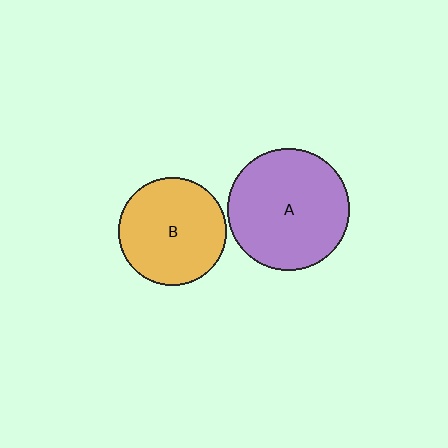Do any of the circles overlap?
No, none of the circles overlap.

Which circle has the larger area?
Circle A (purple).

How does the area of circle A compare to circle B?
Approximately 1.3 times.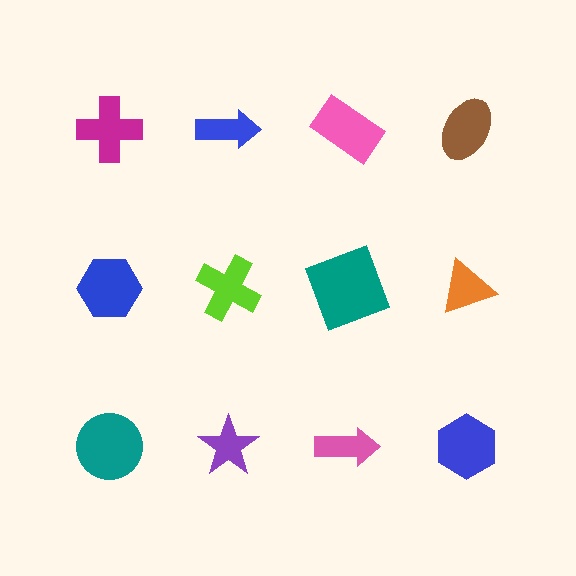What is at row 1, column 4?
A brown ellipse.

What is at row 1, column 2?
A blue arrow.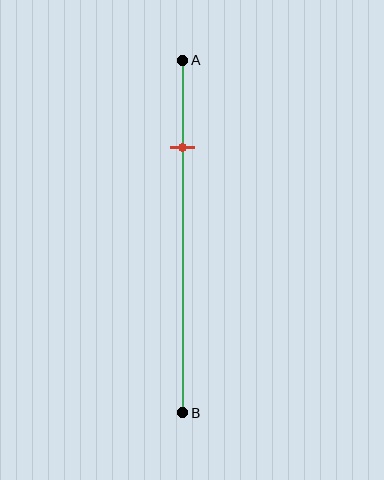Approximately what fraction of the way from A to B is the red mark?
The red mark is approximately 25% of the way from A to B.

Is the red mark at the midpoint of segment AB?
No, the mark is at about 25% from A, not at the 50% midpoint.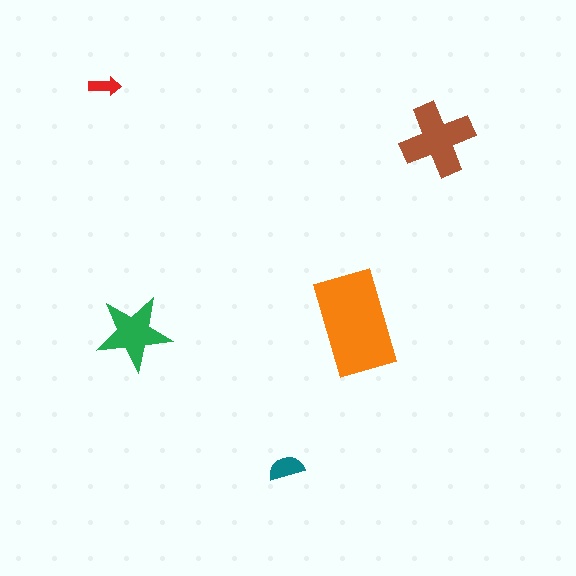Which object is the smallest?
The red arrow.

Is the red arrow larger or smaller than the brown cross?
Smaller.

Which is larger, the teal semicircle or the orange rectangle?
The orange rectangle.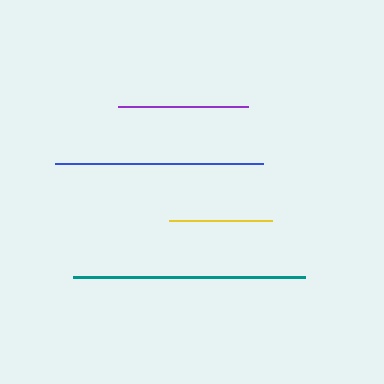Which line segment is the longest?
The teal line is the longest at approximately 232 pixels.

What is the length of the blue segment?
The blue segment is approximately 208 pixels long.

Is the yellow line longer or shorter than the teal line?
The teal line is longer than the yellow line.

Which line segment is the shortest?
The yellow line is the shortest at approximately 103 pixels.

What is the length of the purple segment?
The purple segment is approximately 130 pixels long.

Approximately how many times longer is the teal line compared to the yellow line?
The teal line is approximately 2.3 times the length of the yellow line.